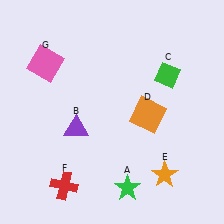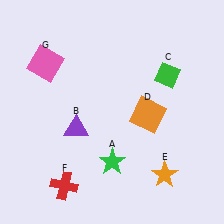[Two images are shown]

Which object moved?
The green star (A) moved up.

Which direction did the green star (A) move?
The green star (A) moved up.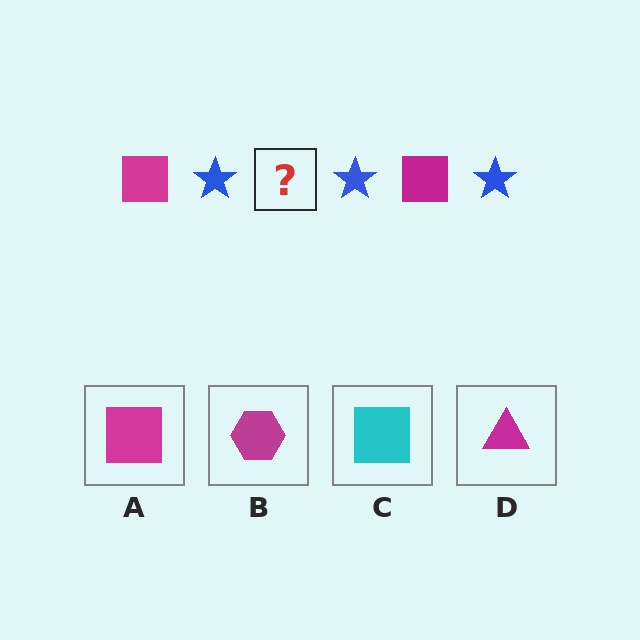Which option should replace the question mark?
Option A.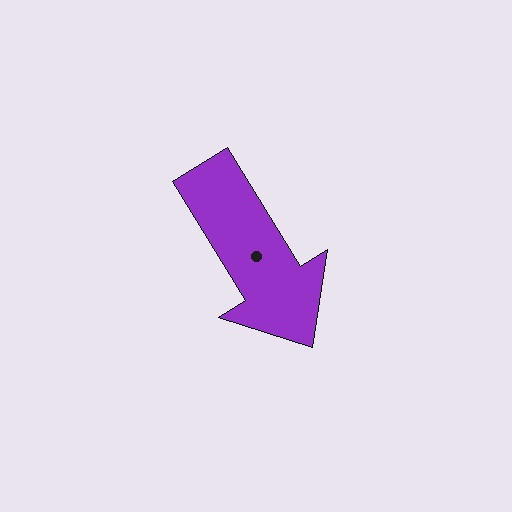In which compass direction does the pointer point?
Southeast.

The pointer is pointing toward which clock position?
Roughly 5 o'clock.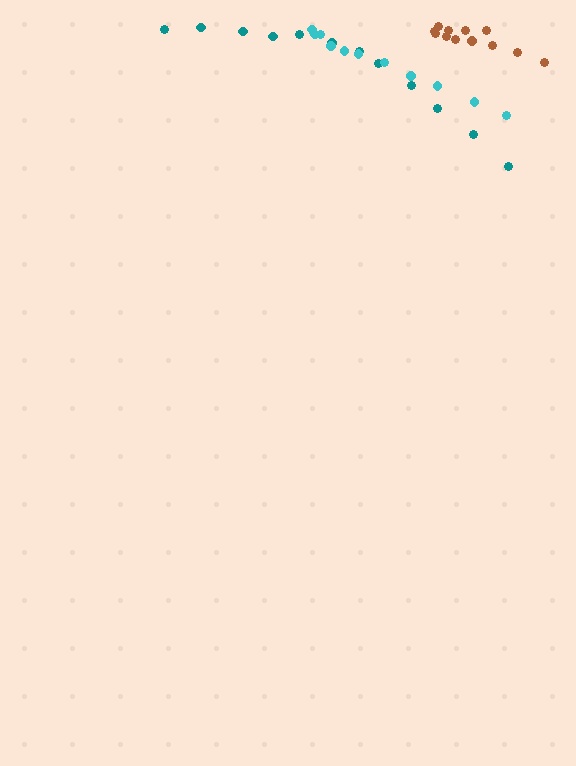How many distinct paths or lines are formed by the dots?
There are 3 distinct paths.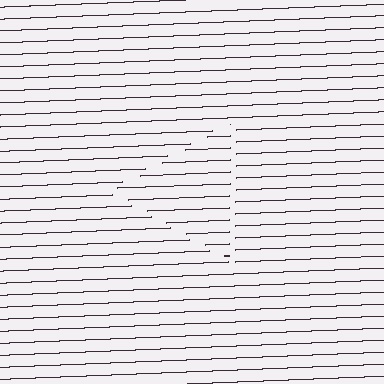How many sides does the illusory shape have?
3 sides — the line-ends trace a triangle.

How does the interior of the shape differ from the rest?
The interior of the shape contains the same grating, shifted by half a period — the contour is defined by the phase discontinuity where line-ends from the inner and outer gratings abut.